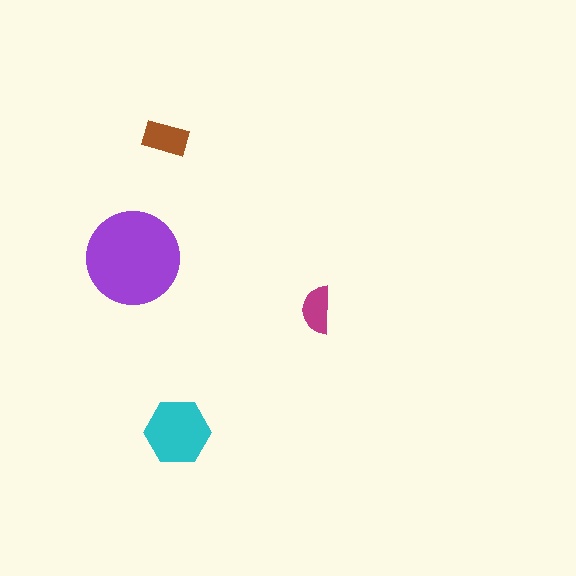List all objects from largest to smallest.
The purple circle, the cyan hexagon, the brown rectangle, the magenta semicircle.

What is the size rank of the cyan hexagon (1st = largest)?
2nd.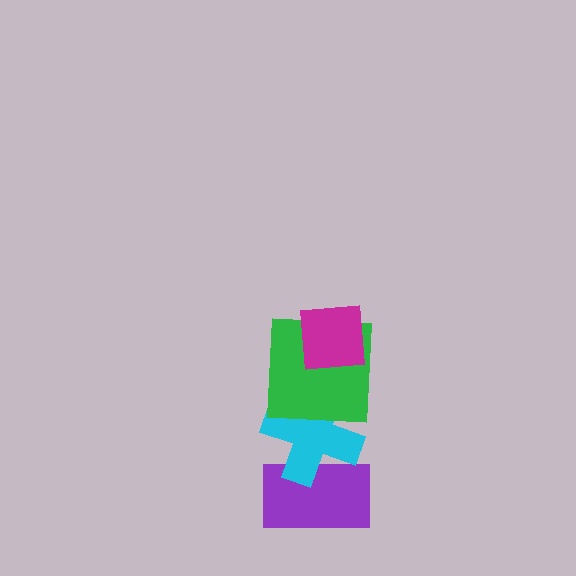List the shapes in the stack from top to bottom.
From top to bottom: the magenta square, the green square, the cyan cross, the purple rectangle.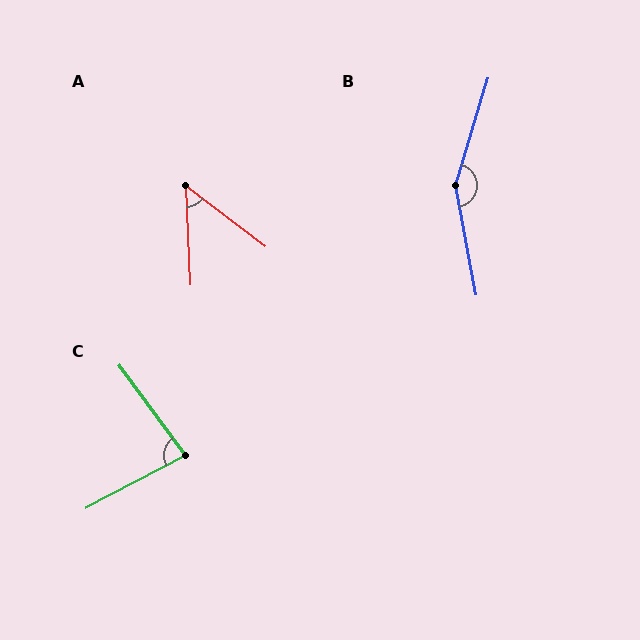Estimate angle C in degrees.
Approximately 82 degrees.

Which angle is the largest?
B, at approximately 152 degrees.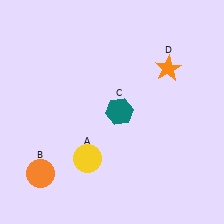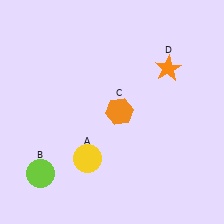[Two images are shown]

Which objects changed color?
B changed from orange to lime. C changed from teal to orange.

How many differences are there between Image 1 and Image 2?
There are 2 differences between the two images.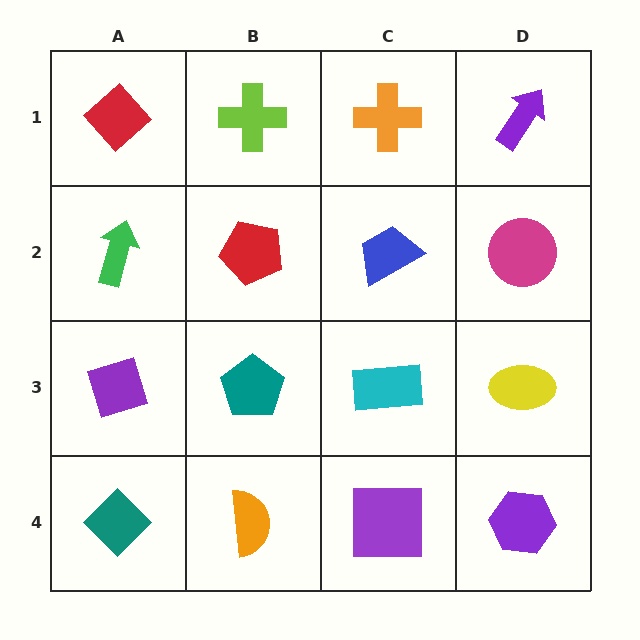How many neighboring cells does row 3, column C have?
4.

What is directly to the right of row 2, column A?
A red pentagon.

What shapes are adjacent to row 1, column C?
A blue trapezoid (row 2, column C), a lime cross (row 1, column B), a purple arrow (row 1, column D).